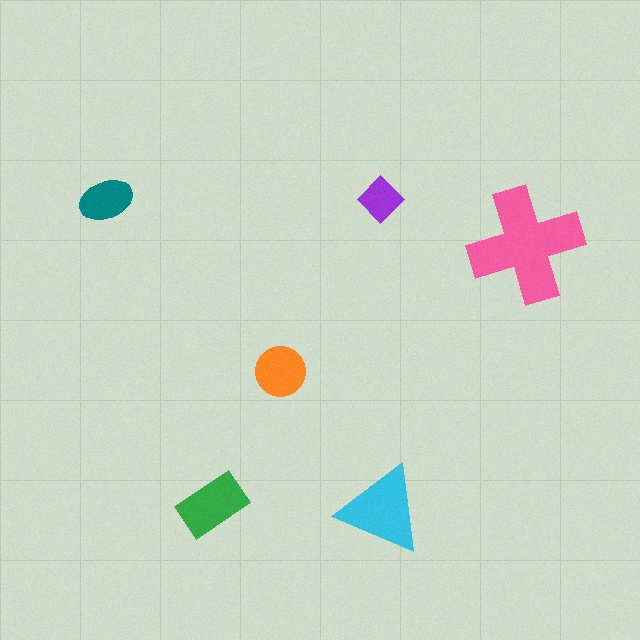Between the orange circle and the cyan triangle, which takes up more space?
The cyan triangle.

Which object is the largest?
The pink cross.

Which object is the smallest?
The purple diamond.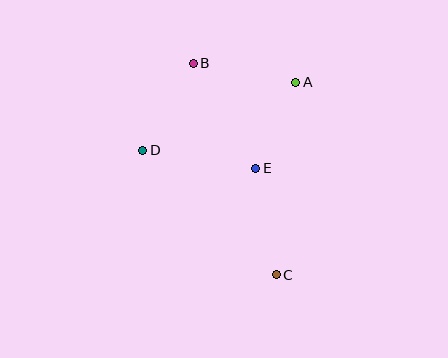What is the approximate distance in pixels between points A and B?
The distance between A and B is approximately 104 pixels.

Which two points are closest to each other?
Points A and E are closest to each other.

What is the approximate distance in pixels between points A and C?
The distance between A and C is approximately 194 pixels.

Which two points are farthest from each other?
Points B and C are farthest from each other.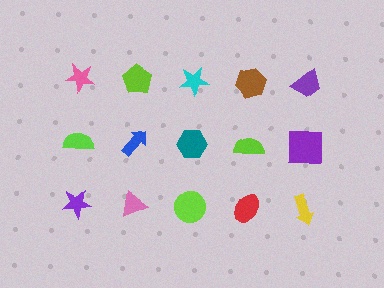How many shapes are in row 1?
5 shapes.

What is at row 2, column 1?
A lime semicircle.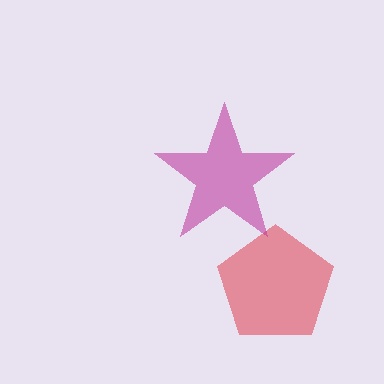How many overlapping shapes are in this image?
There are 2 overlapping shapes in the image.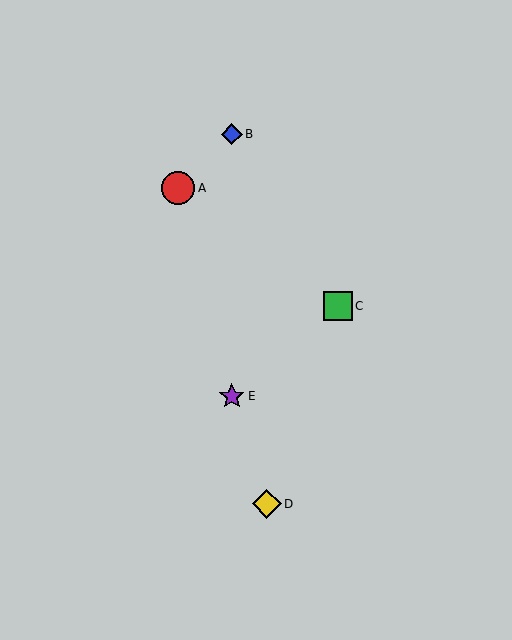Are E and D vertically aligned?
No, E is at x≈232 and D is at x≈267.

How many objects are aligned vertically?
2 objects (B, E) are aligned vertically.